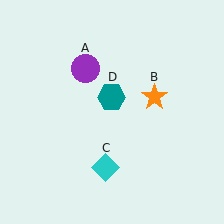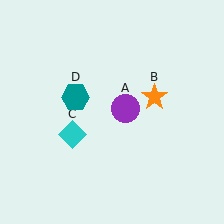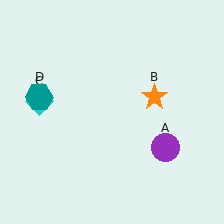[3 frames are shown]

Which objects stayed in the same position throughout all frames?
Orange star (object B) remained stationary.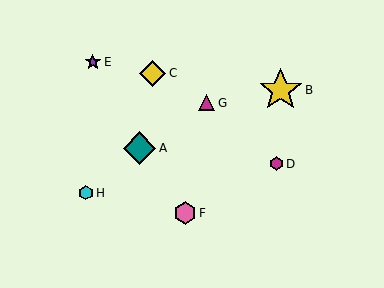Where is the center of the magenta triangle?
The center of the magenta triangle is at (207, 103).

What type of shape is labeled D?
Shape D is a magenta hexagon.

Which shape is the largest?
The yellow star (labeled B) is the largest.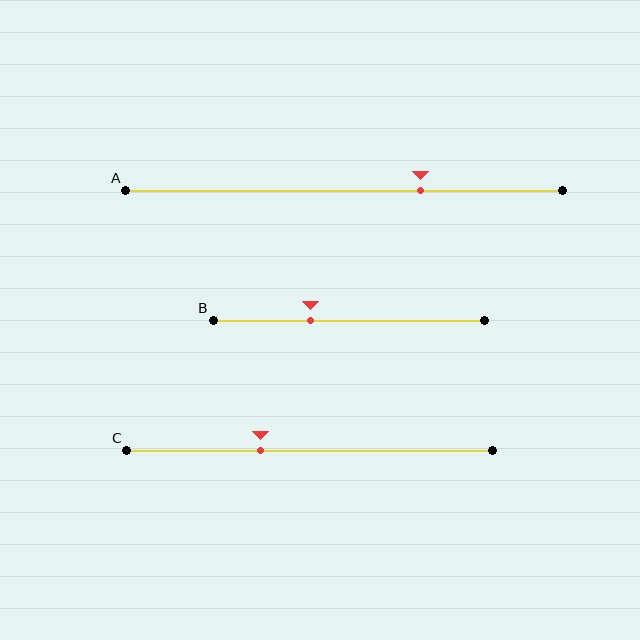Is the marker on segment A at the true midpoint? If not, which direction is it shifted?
No, the marker on segment A is shifted to the right by about 17% of the segment length.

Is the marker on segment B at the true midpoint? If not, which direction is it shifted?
No, the marker on segment B is shifted to the left by about 14% of the segment length.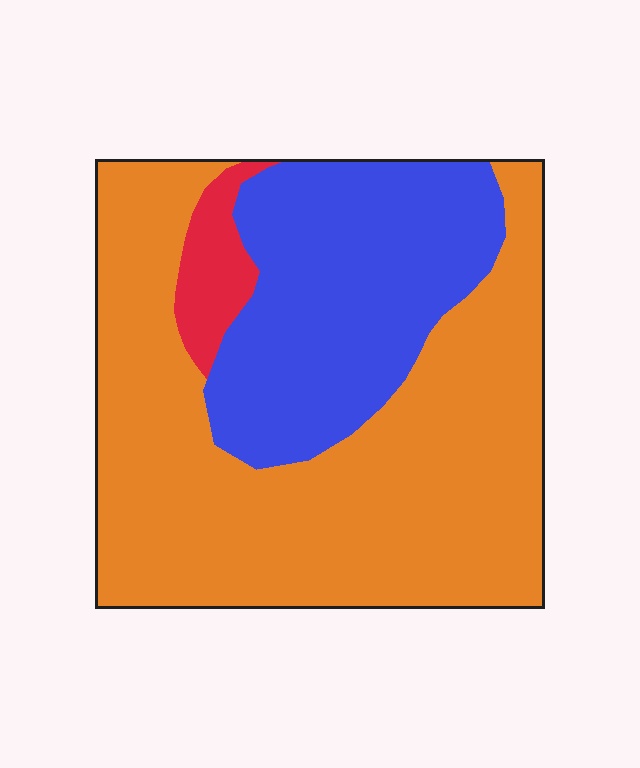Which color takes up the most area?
Orange, at roughly 65%.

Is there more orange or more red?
Orange.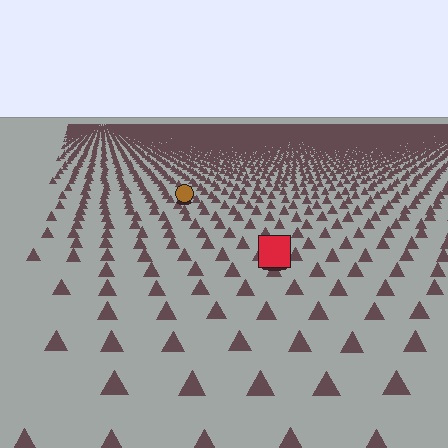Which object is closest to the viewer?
The red square is closest. The texture marks near it are larger and more spread out.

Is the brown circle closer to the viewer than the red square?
No. The red square is closer — you can tell from the texture gradient: the ground texture is coarser near it.